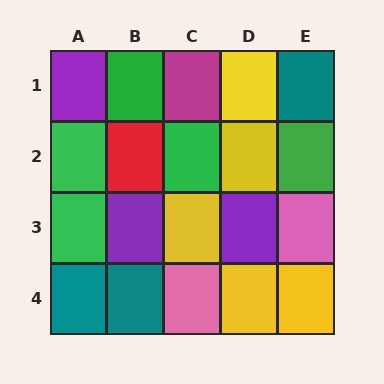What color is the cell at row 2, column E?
Green.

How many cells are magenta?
1 cell is magenta.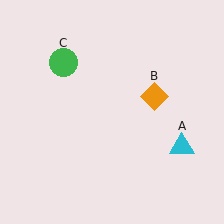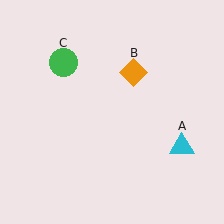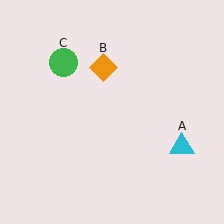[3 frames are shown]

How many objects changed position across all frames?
1 object changed position: orange diamond (object B).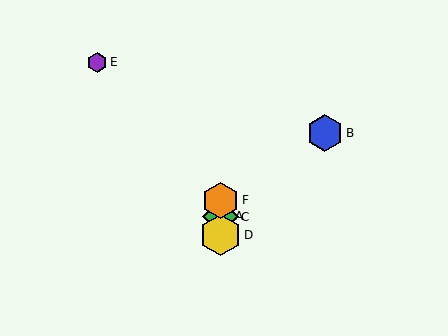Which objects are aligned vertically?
Objects A, C, D, F are aligned vertically.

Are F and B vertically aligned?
No, F is at x≈221 and B is at x≈325.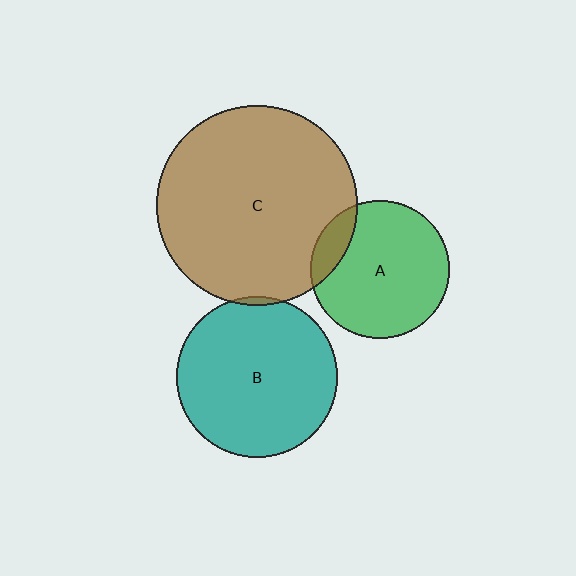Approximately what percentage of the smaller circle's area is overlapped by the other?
Approximately 5%.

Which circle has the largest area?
Circle C (brown).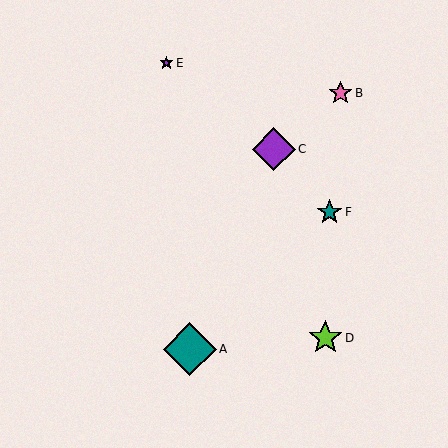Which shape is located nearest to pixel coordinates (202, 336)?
The teal diamond (labeled A) at (190, 349) is nearest to that location.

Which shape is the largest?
The teal diamond (labeled A) is the largest.